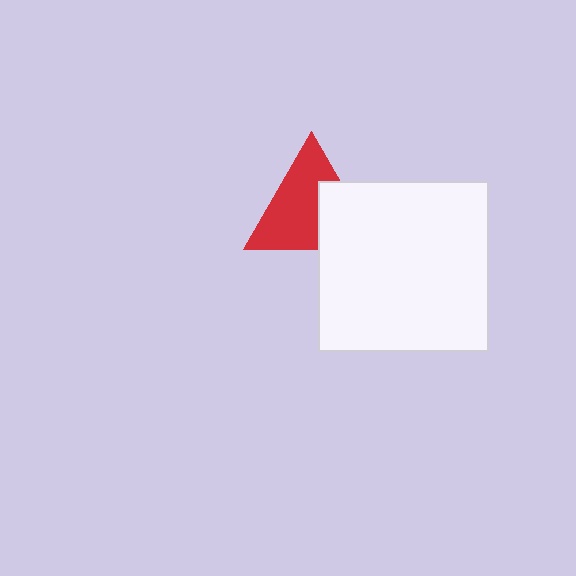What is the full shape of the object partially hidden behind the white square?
The partially hidden object is a red triangle.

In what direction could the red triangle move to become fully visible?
The red triangle could move toward the upper-left. That would shift it out from behind the white square entirely.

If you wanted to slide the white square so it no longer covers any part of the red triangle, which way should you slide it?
Slide it toward the lower-right — that is the most direct way to separate the two shapes.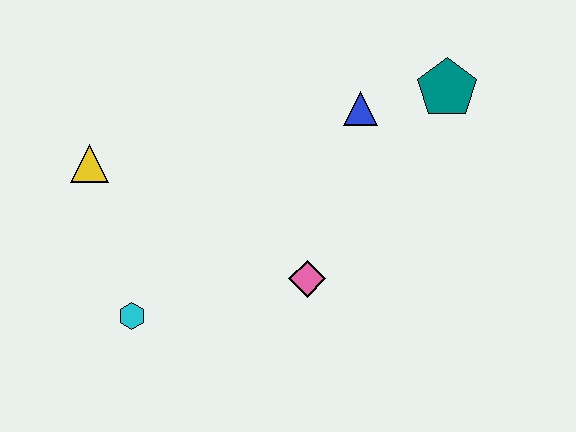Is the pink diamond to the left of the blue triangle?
Yes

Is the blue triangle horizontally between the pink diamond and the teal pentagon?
Yes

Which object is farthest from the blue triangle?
The cyan hexagon is farthest from the blue triangle.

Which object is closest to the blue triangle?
The teal pentagon is closest to the blue triangle.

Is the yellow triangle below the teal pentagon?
Yes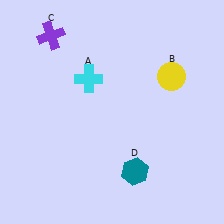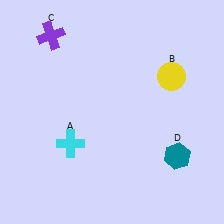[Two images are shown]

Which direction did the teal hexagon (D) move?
The teal hexagon (D) moved right.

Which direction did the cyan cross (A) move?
The cyan cross (A) moved down.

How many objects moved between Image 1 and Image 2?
2 objects moved between the two images.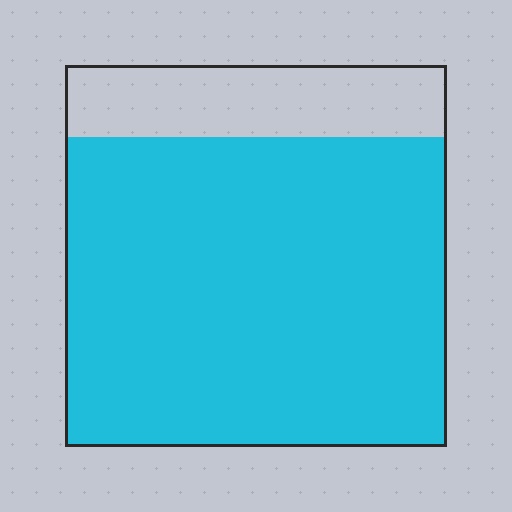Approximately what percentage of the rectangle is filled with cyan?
Approximately 80%.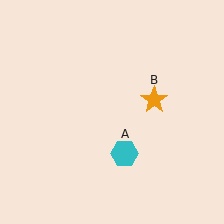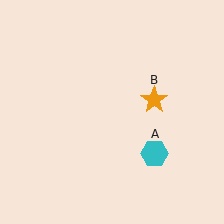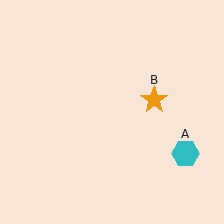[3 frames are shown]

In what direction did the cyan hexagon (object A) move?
The cyan hexagon (object A) moved right.